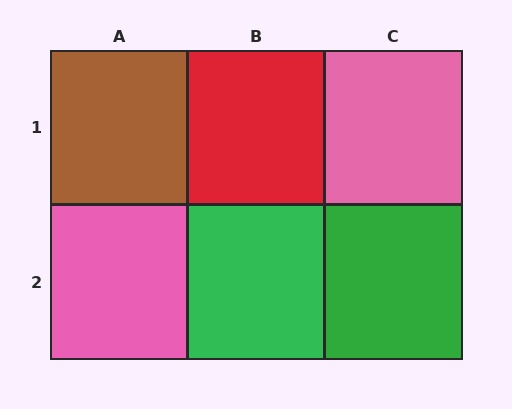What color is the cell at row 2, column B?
Green.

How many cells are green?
2 cells are green.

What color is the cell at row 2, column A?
Pink.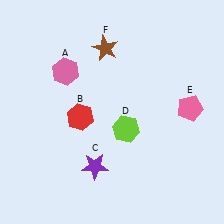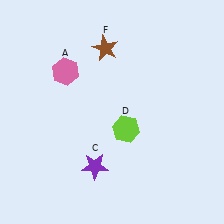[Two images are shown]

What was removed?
The pink pentagon (E), the red hexagon (B) were removed in Image 2.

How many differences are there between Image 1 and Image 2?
There are 2 differences between the two images.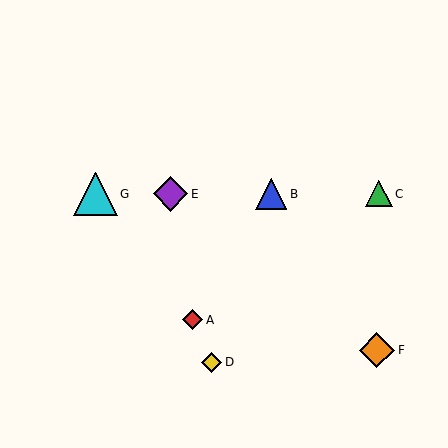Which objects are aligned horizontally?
Objects B, C, E, G are aligned horizontally.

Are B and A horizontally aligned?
No, B is at y≈194 and A is at y≈320.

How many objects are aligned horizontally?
4 objects (B, C, E, G) are aligned horizontally.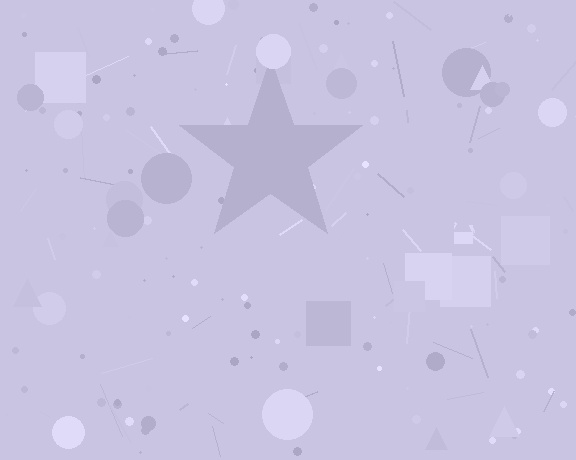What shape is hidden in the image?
A star is hidden in the image.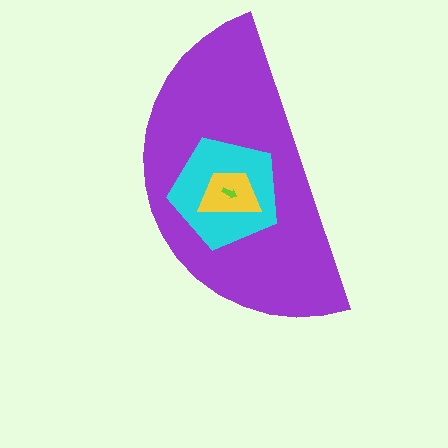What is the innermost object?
The lime arrow.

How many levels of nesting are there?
4.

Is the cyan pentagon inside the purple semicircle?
Yes.